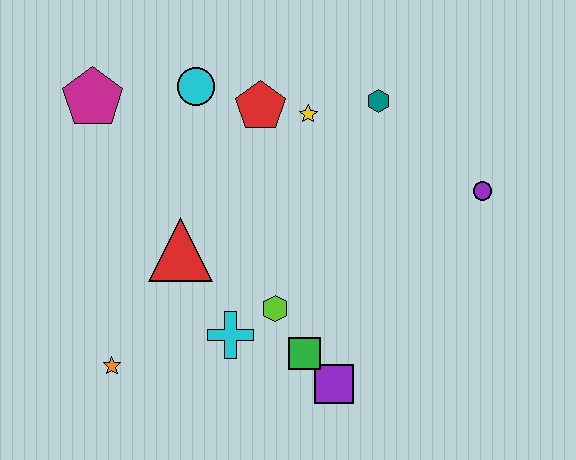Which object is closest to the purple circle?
The teal hexagon is closest to the purple circle.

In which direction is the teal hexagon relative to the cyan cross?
The teal hexagon is above the cyan cross.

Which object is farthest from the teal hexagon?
The orange star is farthest from the teal hexagon.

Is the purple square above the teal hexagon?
No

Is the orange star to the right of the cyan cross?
No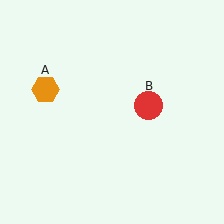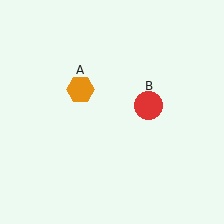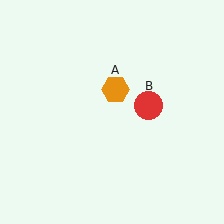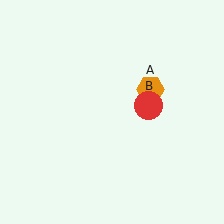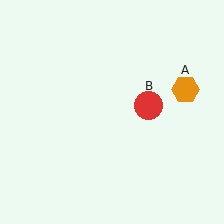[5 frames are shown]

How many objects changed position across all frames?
1 object changed position: orange hexagon (object A).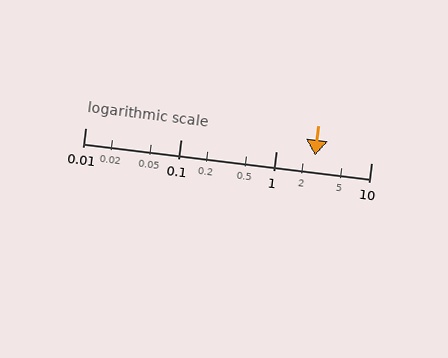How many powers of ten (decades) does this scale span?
The scale spans 3 decades, from 0.01 to 10.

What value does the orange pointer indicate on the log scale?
The pointer indicates approximately 2.6.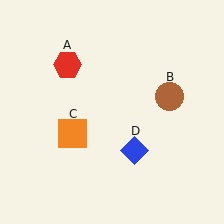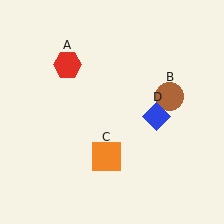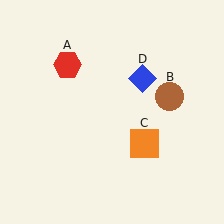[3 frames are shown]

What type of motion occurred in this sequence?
The orange square (object C), blue diamond (object D) rotated counterclockwise around the center of the scene.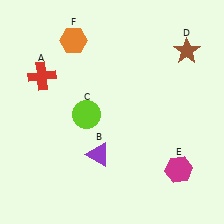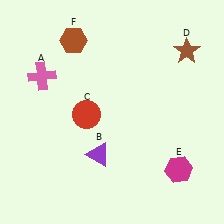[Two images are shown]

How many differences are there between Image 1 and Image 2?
There are 3 differences between the two images.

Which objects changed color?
A changed from red to pink. C changed from lime to red. F changed from orange to brown.